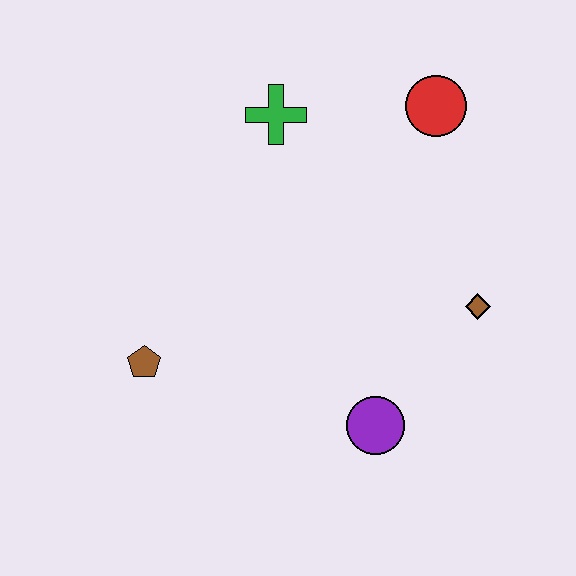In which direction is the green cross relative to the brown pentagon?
The green cross is above the brown pentagon.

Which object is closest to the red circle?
The green cross is closest to the red circle.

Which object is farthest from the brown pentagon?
The red circle is farthest from the brown pentagon.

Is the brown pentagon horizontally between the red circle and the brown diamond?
No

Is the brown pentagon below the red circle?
Yes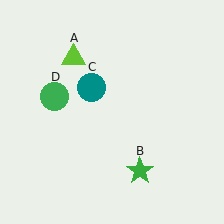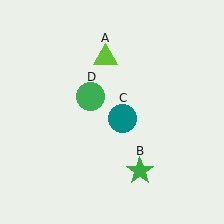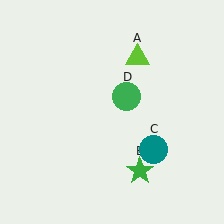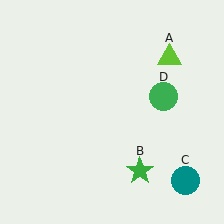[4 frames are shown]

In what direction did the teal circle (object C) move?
The teal circle (object C) moved down and to the right.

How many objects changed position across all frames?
3 objects changed position: lime triangle (object A), teal circle (object C), green circle (object D).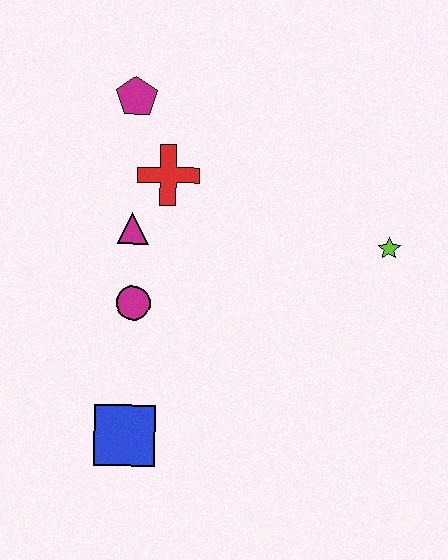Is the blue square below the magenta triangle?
Yes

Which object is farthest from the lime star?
The blue square is farthest from the lime star.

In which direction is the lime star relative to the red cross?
The lime star is to the right of the red cross.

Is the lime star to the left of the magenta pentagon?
No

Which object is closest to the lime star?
The red cross is closest to the lime star.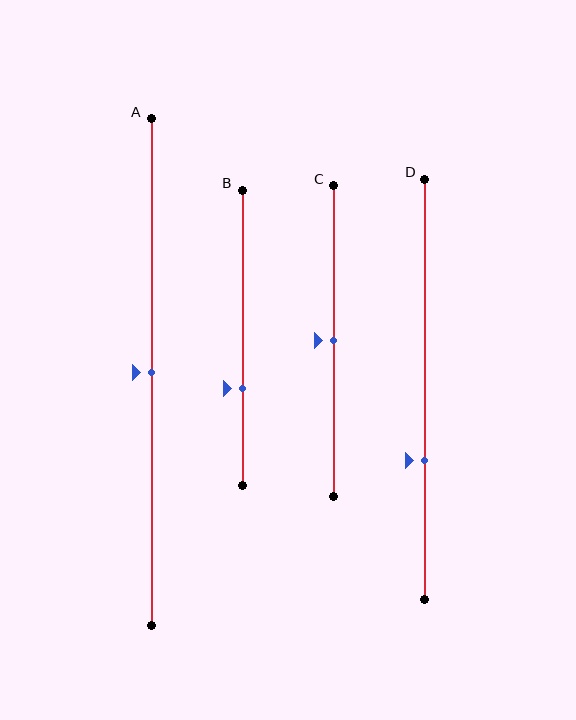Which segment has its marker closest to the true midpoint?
Segment A has its marker closest to the true midpoint.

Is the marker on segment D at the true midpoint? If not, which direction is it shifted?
No, the marker on segment D is shifted downward by about 17% of the segment length.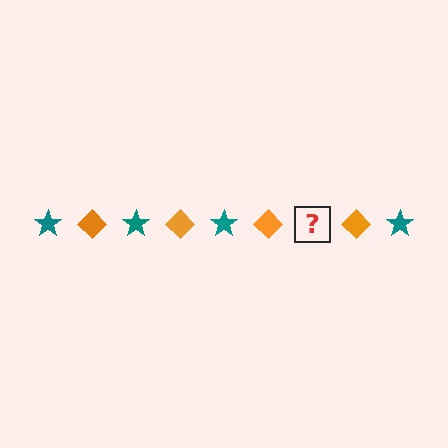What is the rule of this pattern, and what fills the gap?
The rule is that the pattern alternates between teal star and orange diamond. The gap should be filled with a teal star.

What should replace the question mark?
The question mark should be replaced with a teal star.